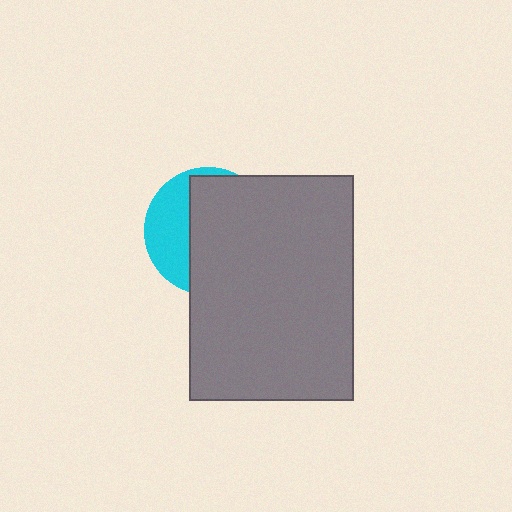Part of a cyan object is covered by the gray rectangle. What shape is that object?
It is a circle.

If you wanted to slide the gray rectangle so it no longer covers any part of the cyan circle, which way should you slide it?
Slide it right — that is the most direct way to separate the two shapes.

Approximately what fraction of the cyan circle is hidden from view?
Roughly 66% of the cyan circle is hidden behind the gray rectangle.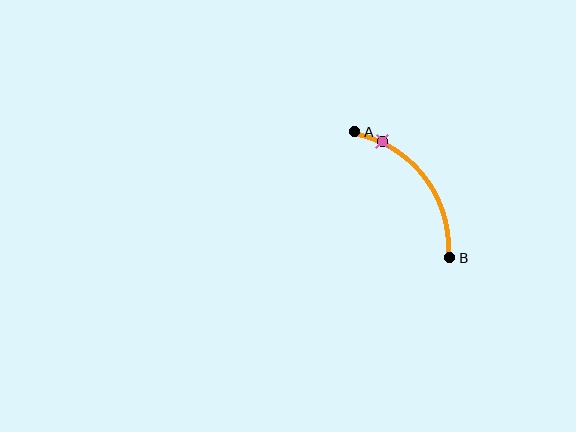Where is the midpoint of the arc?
The arc midpoint is the point on the curve farthest from the straight line joining A and B. It sits above and to the right of that line.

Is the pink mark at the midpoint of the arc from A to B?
No. The pink mark lies on the arc but is closer to endpoint A. The arc midpoint would be at the point on the curve equidistant along the arc from both A and B.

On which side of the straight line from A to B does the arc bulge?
The arc bulges above and to the right of the straight line connecting A and B.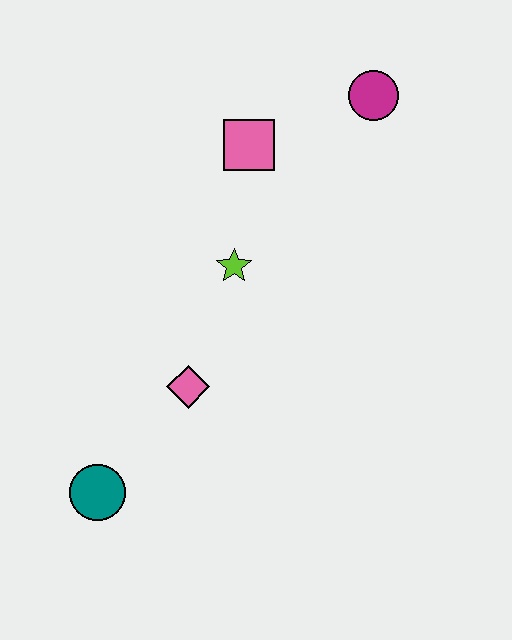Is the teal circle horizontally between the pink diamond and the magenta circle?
No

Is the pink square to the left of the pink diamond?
No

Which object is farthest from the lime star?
The teal circle is farthest from the lime star.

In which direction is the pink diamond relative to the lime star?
The pink diamond is below the lime star.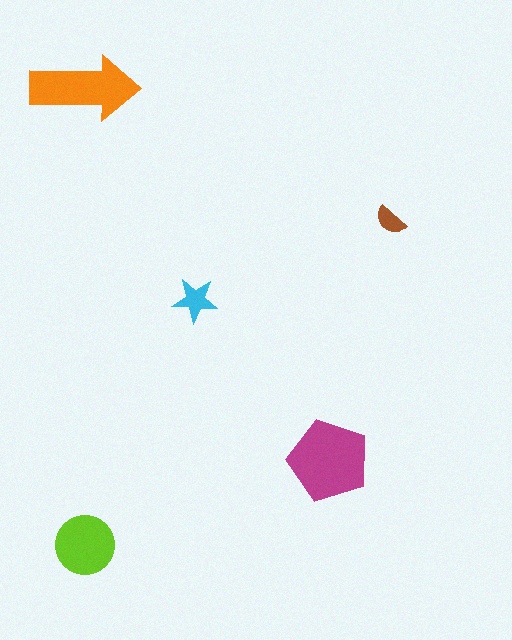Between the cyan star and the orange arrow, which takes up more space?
The orange arrow.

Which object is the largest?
The magenta pentagon.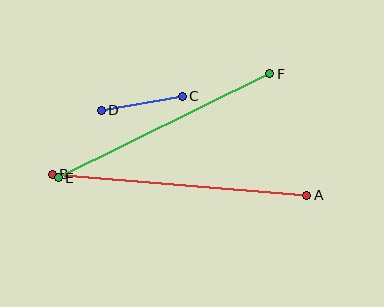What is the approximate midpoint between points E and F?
The midpoint is at approximately (164, 126) pixels.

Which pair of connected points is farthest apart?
Points A and B are farthest apart.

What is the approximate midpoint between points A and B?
The midpoint is at approximately (179, 185) pixels.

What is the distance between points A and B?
The distance is approximately 255 pixels.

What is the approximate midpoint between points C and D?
The midpoint is at approximately (142, 103) pixels.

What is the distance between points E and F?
The distance is approximately 236 pixels.